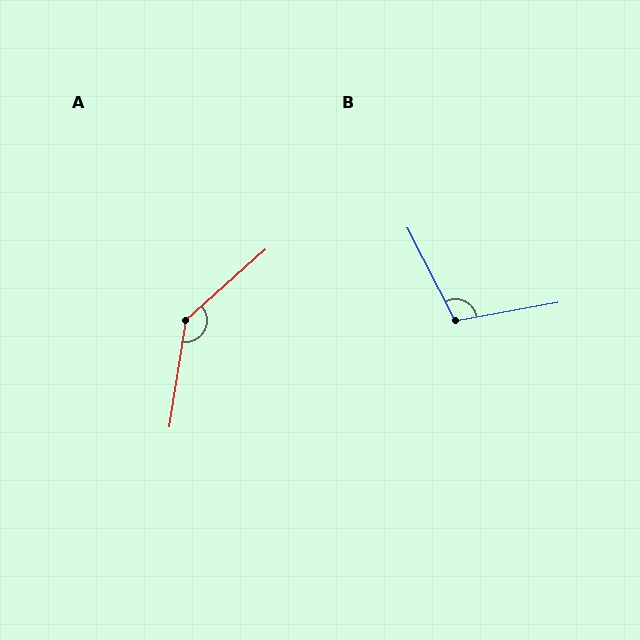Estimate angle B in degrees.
Approximately 107 degrees.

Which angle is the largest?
A, at approximately 140 degrees.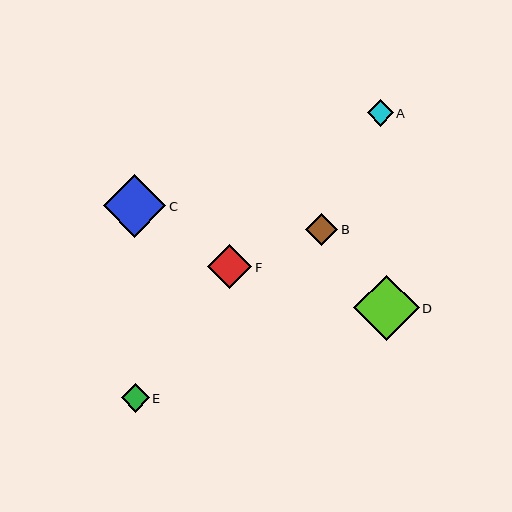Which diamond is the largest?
Diamond D is the largest with a size of approximately 66 pixels.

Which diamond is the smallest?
Diamond A is the smallest with a size of approximately 26 pixels.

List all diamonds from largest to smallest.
From largest to smallest: D, C, F, B, E, A.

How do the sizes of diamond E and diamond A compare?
Diamond E and diamond A are approximately the same size.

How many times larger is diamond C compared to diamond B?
Diamond C is approximately 2.0 times the size of diamond B.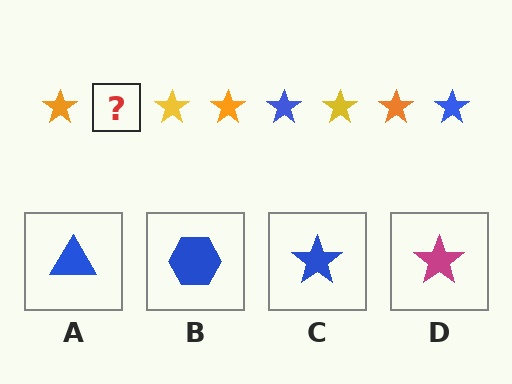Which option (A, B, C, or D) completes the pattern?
C.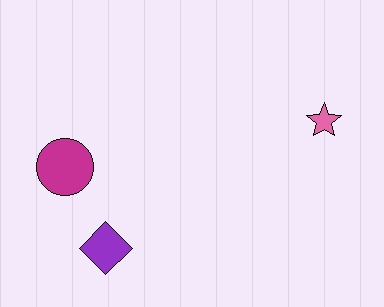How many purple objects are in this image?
There is 1 purple object.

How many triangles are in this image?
There are no triangles.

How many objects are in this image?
There are 3 objects.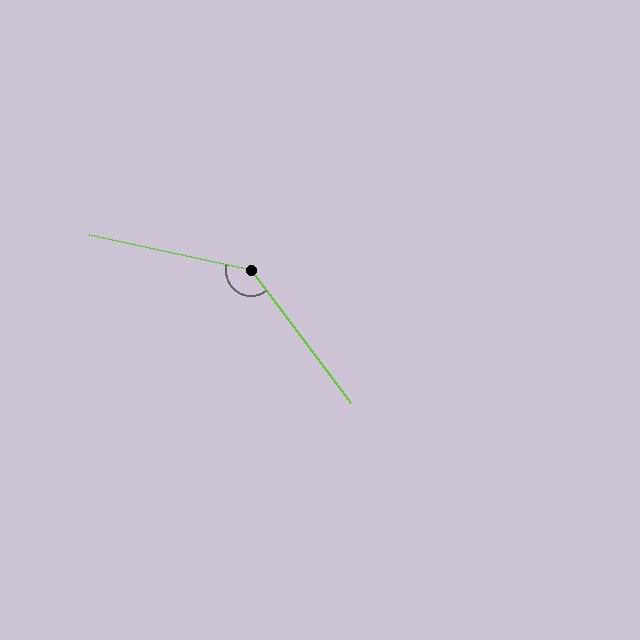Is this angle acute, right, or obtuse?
It is obtuse.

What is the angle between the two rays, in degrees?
Approximately 139 degrees.